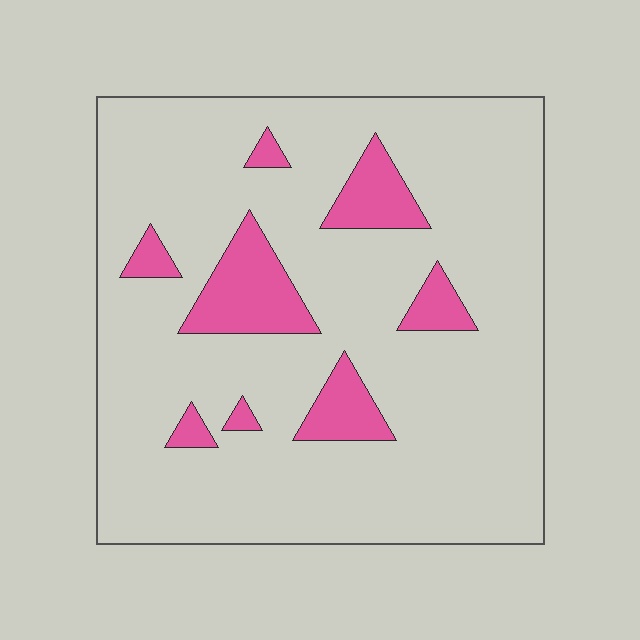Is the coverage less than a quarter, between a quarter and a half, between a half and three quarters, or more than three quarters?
Less than a quarter.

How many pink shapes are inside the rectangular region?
8.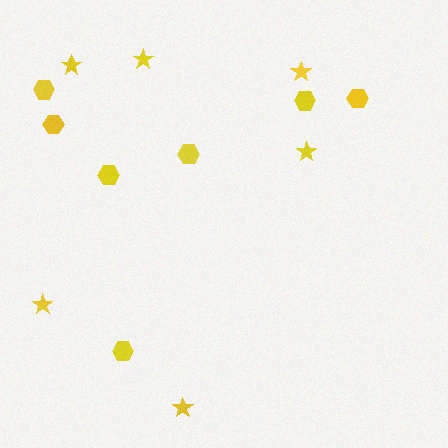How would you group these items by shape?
There are 2 groups: one group of stars (6) and one group of hexagons (7).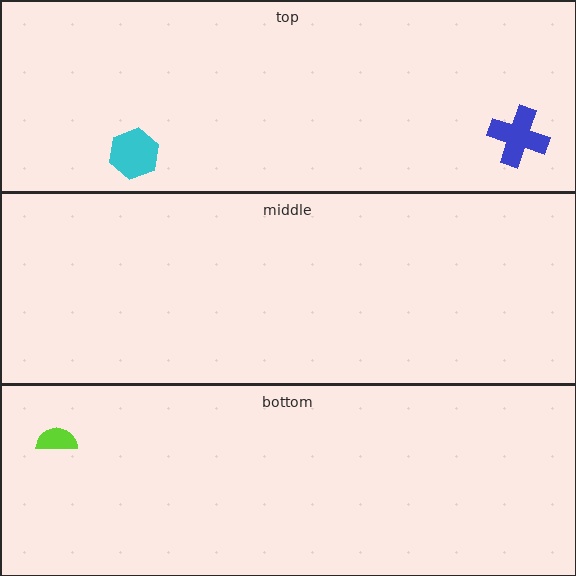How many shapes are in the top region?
2.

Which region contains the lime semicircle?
The bottom region.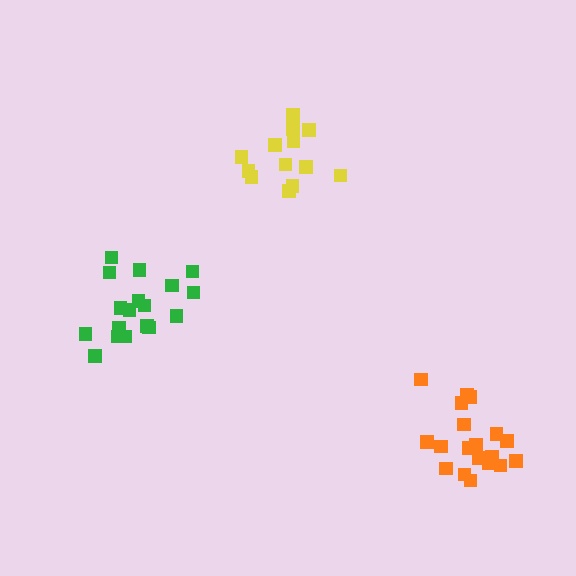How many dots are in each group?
Group 1: 18 dots, Group 2: 19 dots, Group 3: 14 dots (51 total).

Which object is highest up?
The yellow cluster is topmost.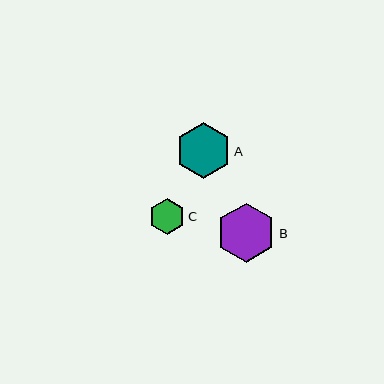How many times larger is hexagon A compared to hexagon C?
Hexagon A is approximately 1.5 times the size of hexagon C.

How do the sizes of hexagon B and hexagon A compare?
Hexagon B and hexagon A are approximately the same size.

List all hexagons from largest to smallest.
From largest to smallest: B, A, C.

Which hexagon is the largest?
Hexagon B is the largest with a size of approximately 59 pixels.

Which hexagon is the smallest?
Hexagon C is the smallest with a size of approximately 36 pixels.